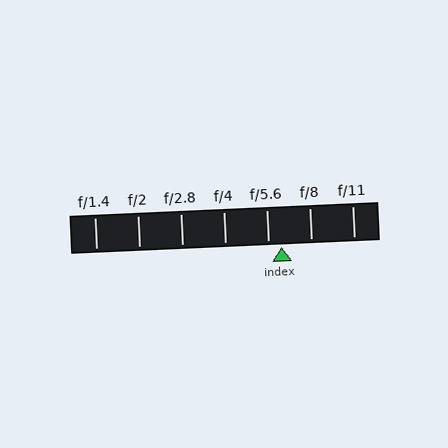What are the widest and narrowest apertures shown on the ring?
The widest aperture shown is f/1.4 and the narrowest is f/11.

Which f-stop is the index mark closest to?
The index mark is closest to f/5.6.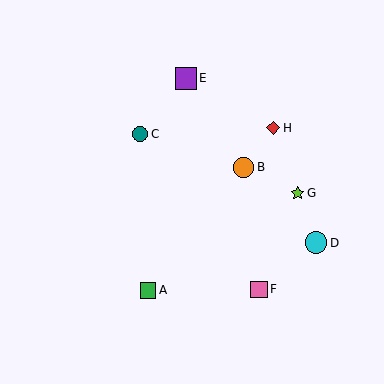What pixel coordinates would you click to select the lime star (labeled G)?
Click at (298, 193) to select the lime star G.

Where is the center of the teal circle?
The center of the teal circle is at (140, 134).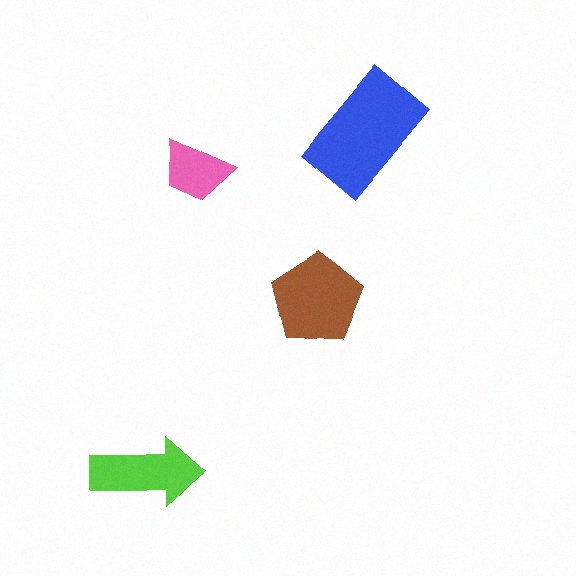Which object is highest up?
The blue rectangle is topmost.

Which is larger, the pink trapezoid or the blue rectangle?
The blue rectangle.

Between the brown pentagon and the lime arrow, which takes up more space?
The brown pentagon.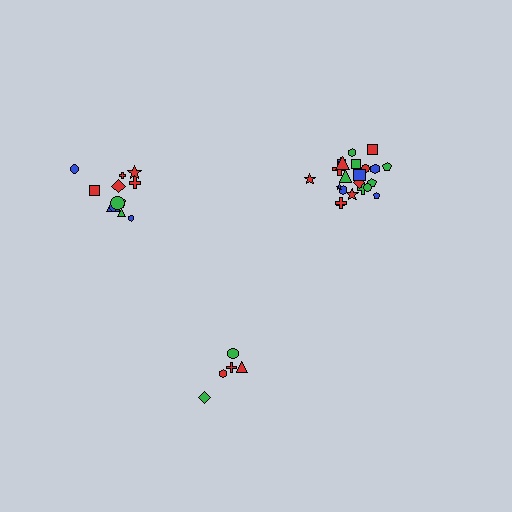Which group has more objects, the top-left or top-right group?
The top-right group.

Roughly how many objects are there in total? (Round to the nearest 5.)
Roughly 40 objects in total.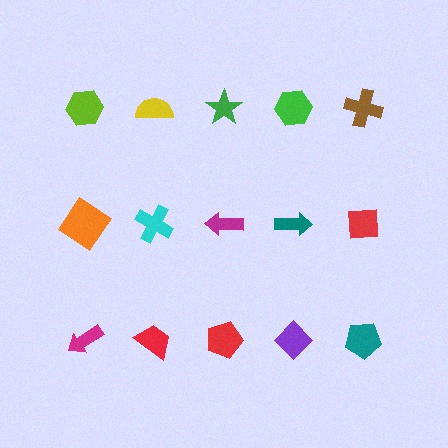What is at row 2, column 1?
An orange diamond.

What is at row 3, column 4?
A purple diamond.